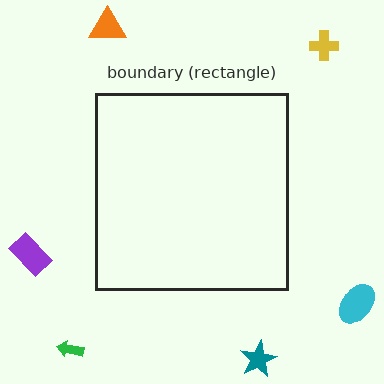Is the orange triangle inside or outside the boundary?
Outside.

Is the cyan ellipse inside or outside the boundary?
Outside.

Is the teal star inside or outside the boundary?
Outside.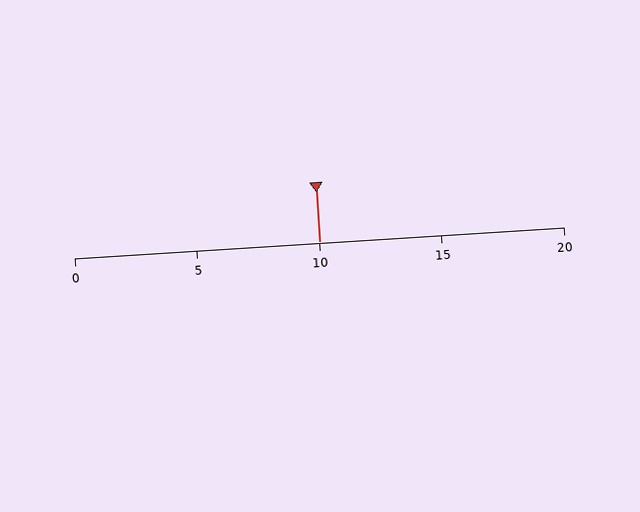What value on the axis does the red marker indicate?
The marker indicates approximately 10.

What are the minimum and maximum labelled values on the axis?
The axis runs from 0 to 20.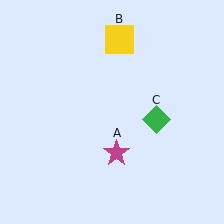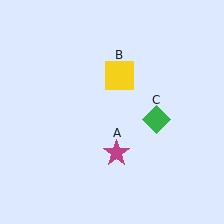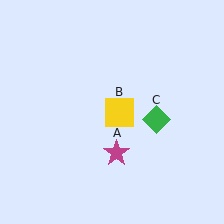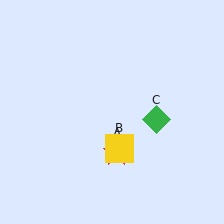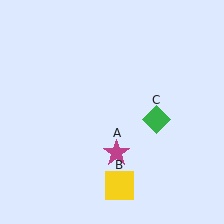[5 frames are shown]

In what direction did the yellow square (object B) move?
The yellow square (object B) moved down.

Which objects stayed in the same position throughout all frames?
Magenta star (object A) and green diamond (object C) remained stationary.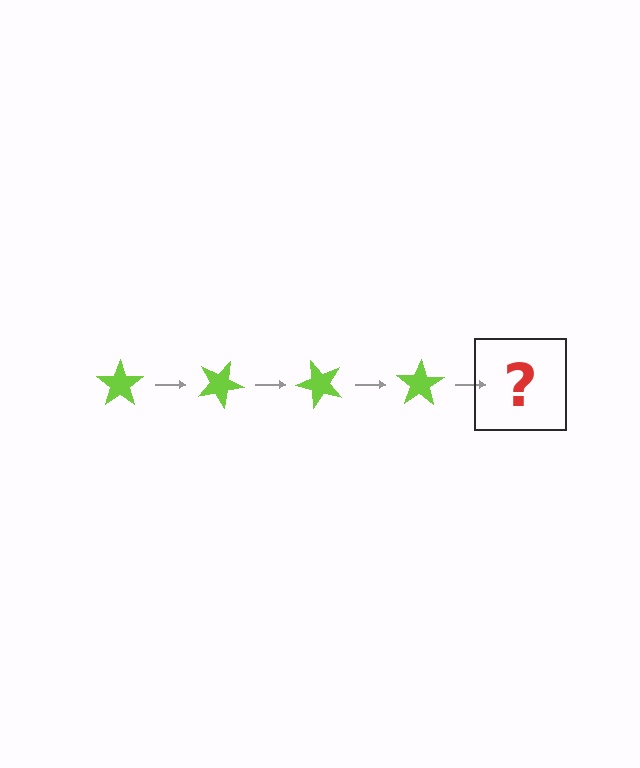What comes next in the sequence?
The next element should be a lime star rotated 100 degrees.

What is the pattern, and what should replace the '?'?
The pattern is that the star rotates 25 degrees each step. The '?' should be a lime star rotated 100 degrees.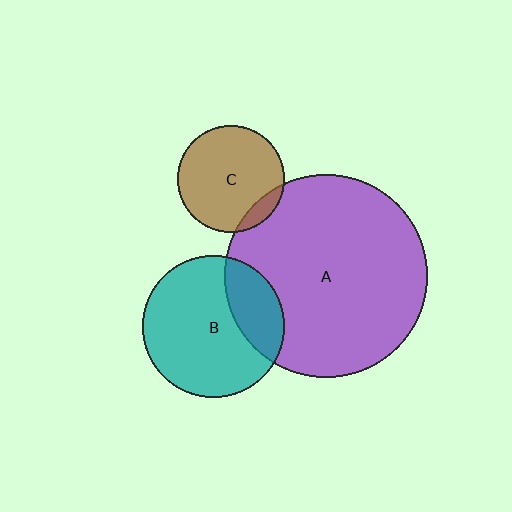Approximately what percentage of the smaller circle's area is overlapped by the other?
Approximately 25%.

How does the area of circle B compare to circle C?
Approximately 1.8 times.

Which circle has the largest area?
Circle A (purple).